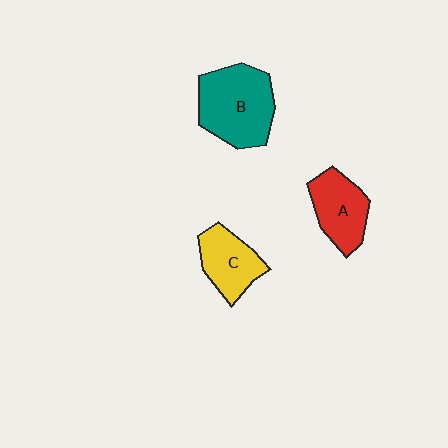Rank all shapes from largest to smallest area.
From largest to smallest: B (teal), A (red), C (yellow).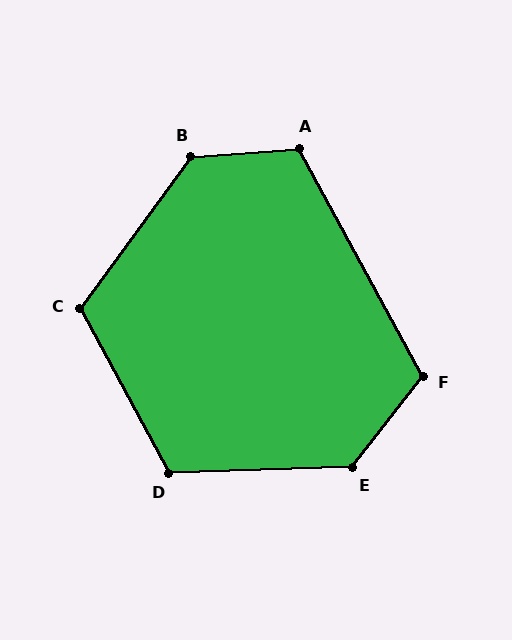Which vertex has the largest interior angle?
B, at approximately 130 degrees.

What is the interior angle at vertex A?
Approximately 115 degrees (obtuse).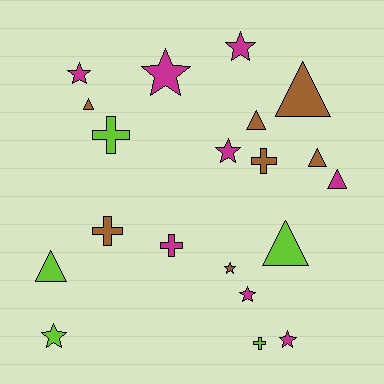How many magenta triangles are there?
There is 1 magenta triangle.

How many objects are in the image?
There are 20 objects.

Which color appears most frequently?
Magenta, with 8 objects.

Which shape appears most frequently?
Star, with 8 objects.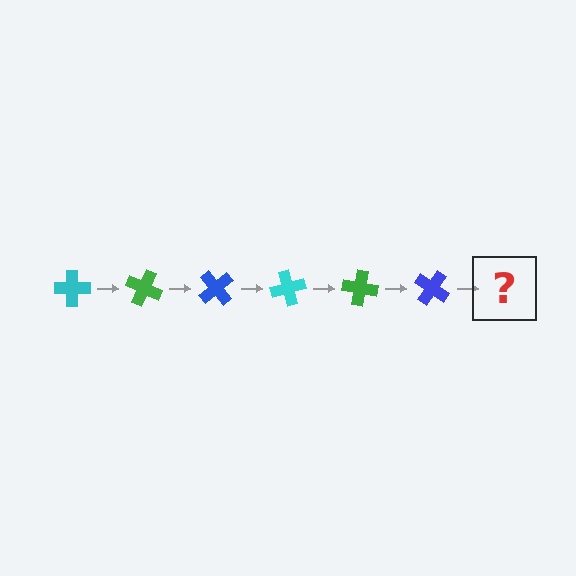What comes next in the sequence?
The next element should be a cyan cross, rotated 150 degrees from the start.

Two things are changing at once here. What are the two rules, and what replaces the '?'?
The two rules are that it rotates 25 degrees each step and the color cycles through cyan, green, and blue. The '?' should be a cyan cross, rotated 150 degrees from the start.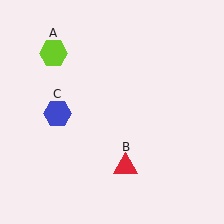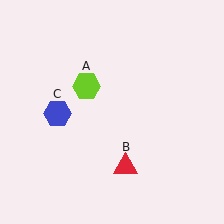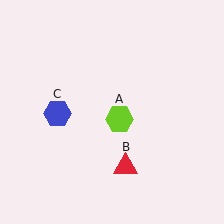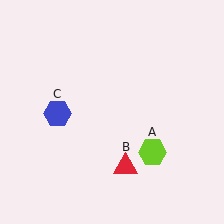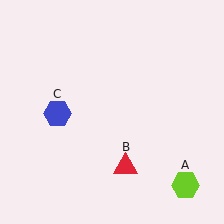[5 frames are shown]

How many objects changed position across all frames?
1 object changed position: lime hexagon (object A).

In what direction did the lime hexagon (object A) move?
The lime hexagon (object A) moved down and to the right.